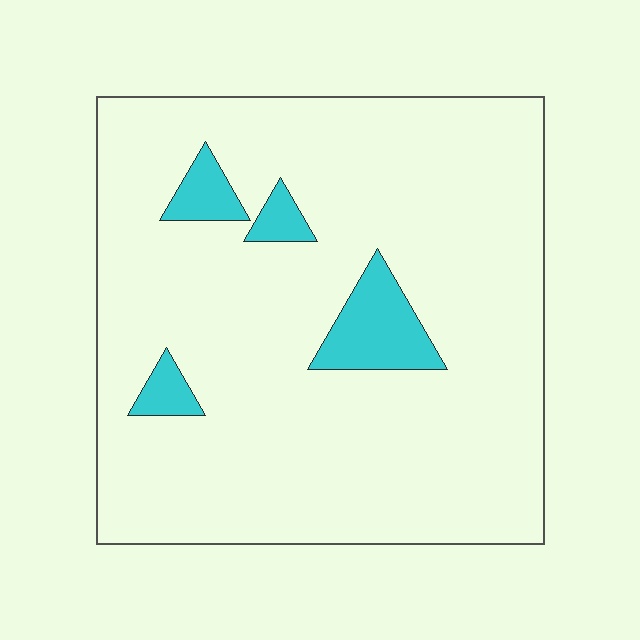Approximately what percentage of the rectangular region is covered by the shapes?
Approximately 10%.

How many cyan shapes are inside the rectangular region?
4.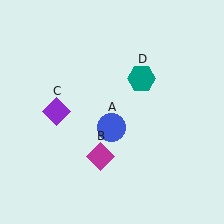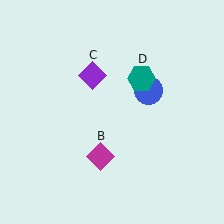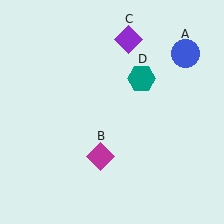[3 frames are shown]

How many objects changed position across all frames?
2 objects changed position: blue circle (object A), purple diamond (object C).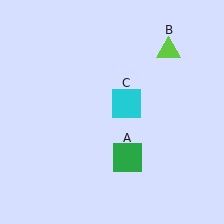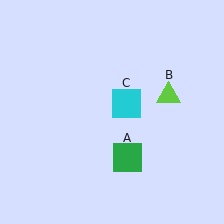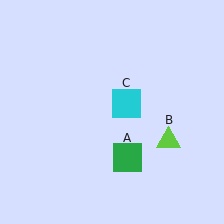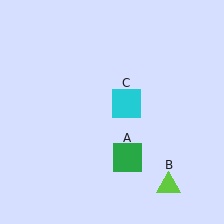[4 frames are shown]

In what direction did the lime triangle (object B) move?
The lime triangle (object B) moved down.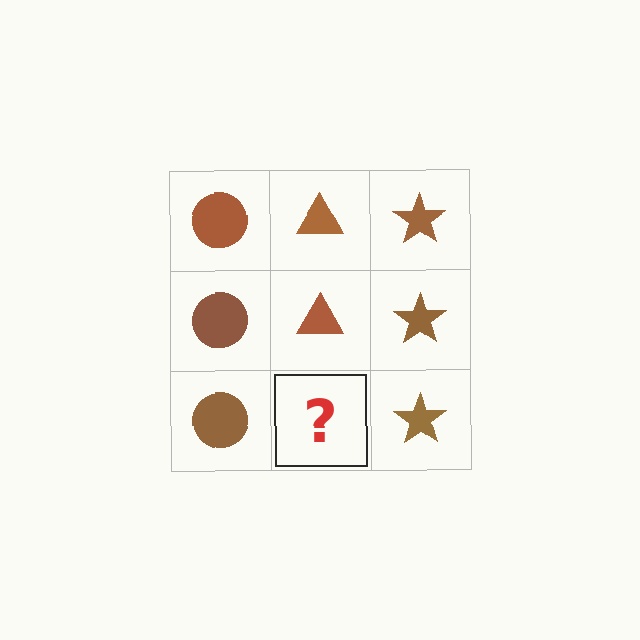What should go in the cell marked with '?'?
The missing cell should contain a brown triangle.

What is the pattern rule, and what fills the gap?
The rule is that each column has a consistent shape. The gap should be filled with a brown triangle.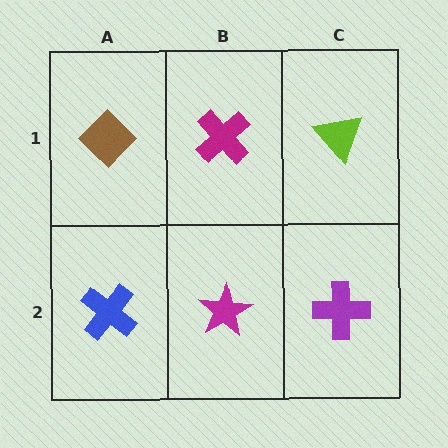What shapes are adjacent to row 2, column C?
A lime triangle (row 1, column C), a magenta star (row 2, column B).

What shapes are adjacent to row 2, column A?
A brown diamond (row 1, column A), a magenta star (row 2, column B).